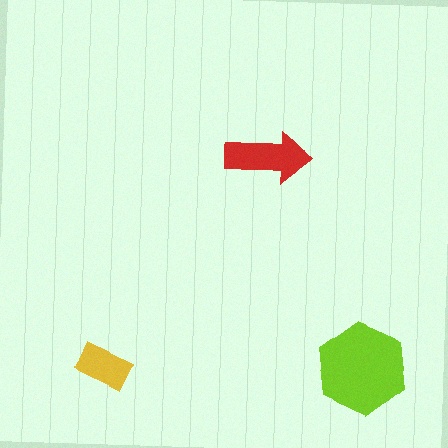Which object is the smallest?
The yellow rectangle.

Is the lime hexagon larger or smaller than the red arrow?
Larger.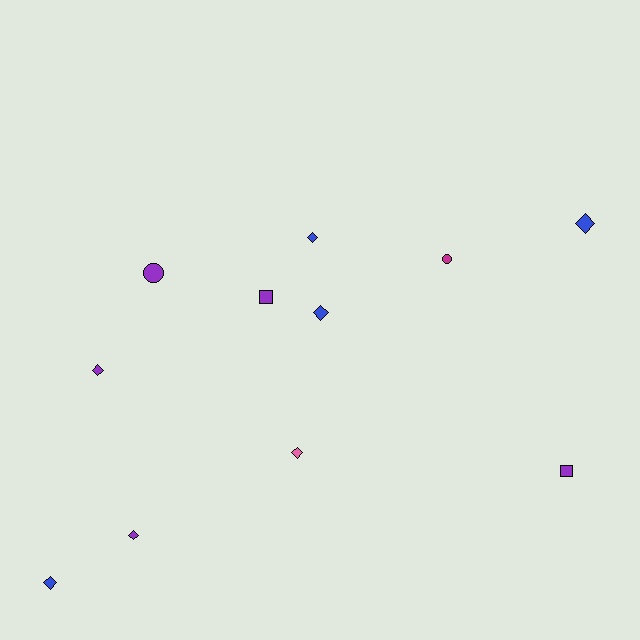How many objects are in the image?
There are 11 objects.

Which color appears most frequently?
Purple, with 5 objects.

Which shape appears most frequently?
Diamond, with 7 objects.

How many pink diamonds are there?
There is 1 pink diamond.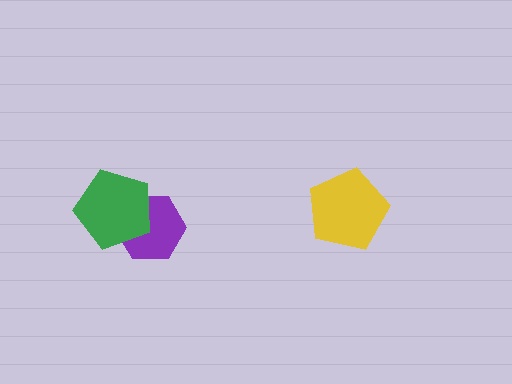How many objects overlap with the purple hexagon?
1 object overlaps with the purple hexagon.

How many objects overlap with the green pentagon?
1 object overlaps with the green pentagon.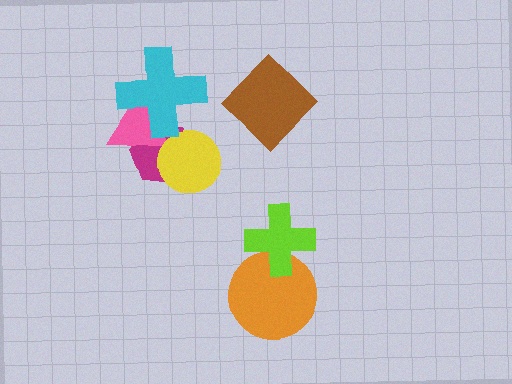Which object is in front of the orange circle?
The lime cross is in front of the orange circle.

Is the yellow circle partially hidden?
No, no other shape covers it.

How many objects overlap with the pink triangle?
2 objects overlap with the pink triangle.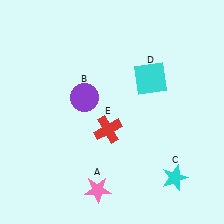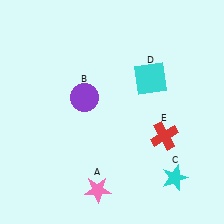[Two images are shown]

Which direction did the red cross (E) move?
The red cross (E) moved right.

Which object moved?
The red cross (E) moved right.